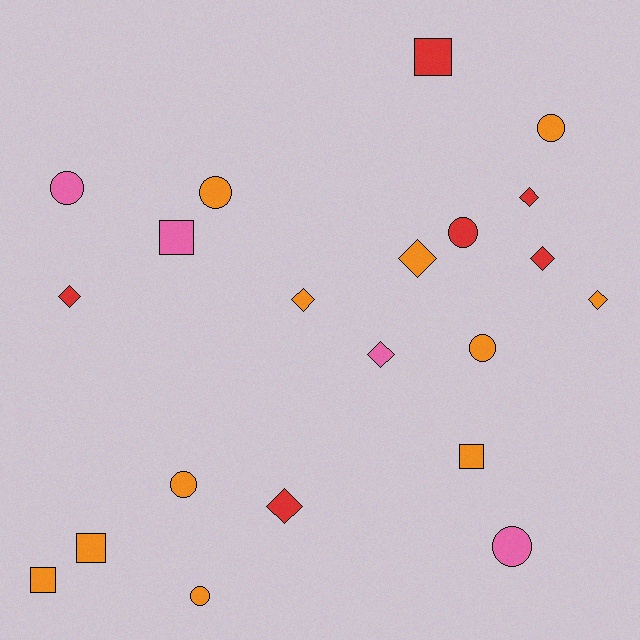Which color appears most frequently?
Orange, with 11 objects.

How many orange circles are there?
There are 5 orange circles.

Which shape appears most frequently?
Circle, with 8 objects.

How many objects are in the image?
There are 21 objects.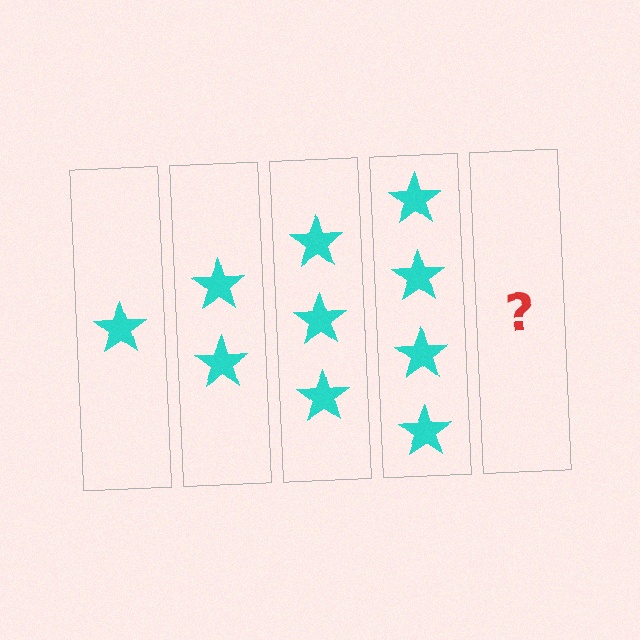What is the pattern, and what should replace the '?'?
The pattern is that each step adds one more star. The '?' should be 5 stars.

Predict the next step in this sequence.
The next step is 5 stars.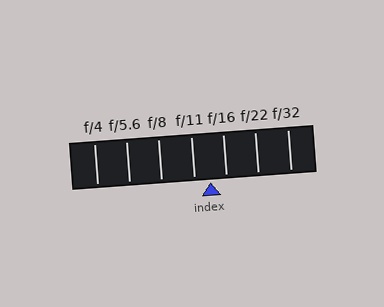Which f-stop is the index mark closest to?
The index mark is closest to f/16.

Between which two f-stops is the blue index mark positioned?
The index mark is between f/11 and f/16.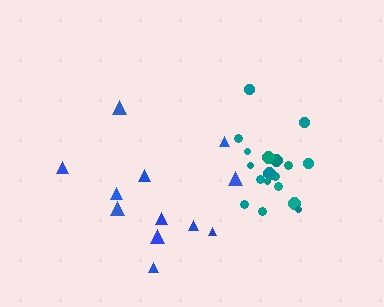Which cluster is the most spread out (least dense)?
Blue.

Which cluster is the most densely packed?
Teal.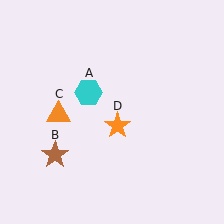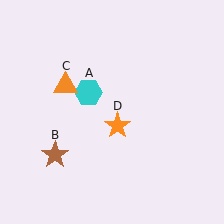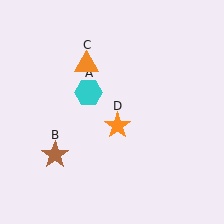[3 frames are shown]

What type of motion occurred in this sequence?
The orange triangle (object C) rotated clockwise around the center of the scene.